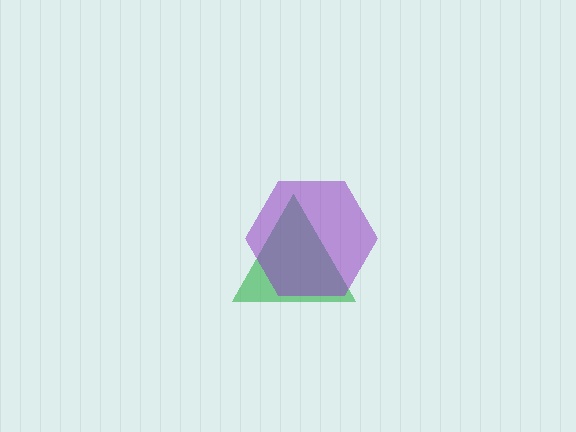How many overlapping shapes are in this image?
There are 2 overlapping shapes in the image.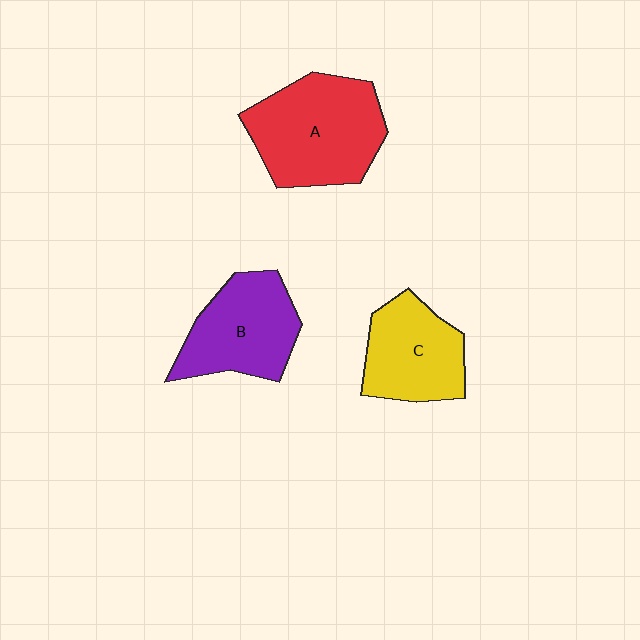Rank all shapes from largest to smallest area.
From largest to smallest: A (red), B (purple), C (yellow).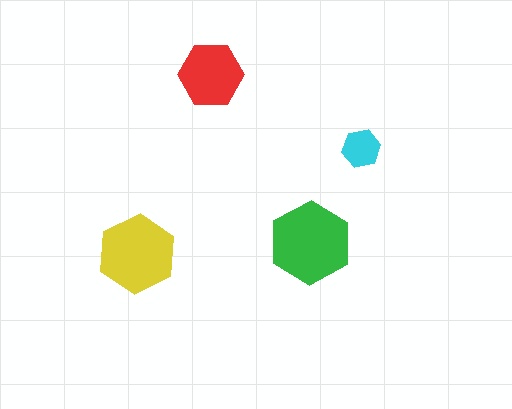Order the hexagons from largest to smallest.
the green one, the yellow one, the red one, the cyan one.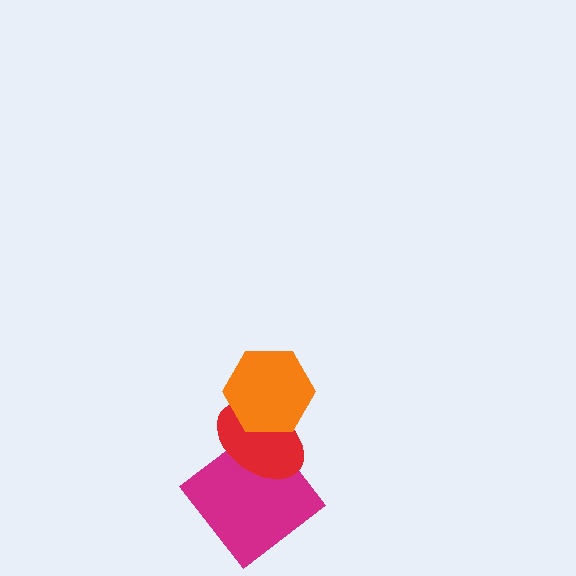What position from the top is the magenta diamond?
The magenta diamond is 3rd from the top.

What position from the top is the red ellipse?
The red ellipse is 2nd from the top.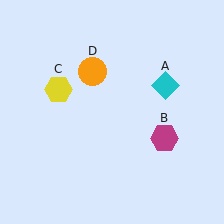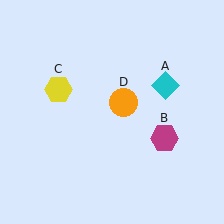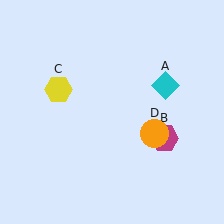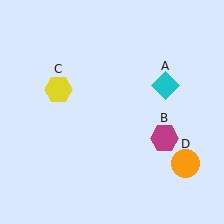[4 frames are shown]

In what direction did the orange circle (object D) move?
The orange circle (object D) moved down and to the right.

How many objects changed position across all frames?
1 object changed position: orange circle (object D).